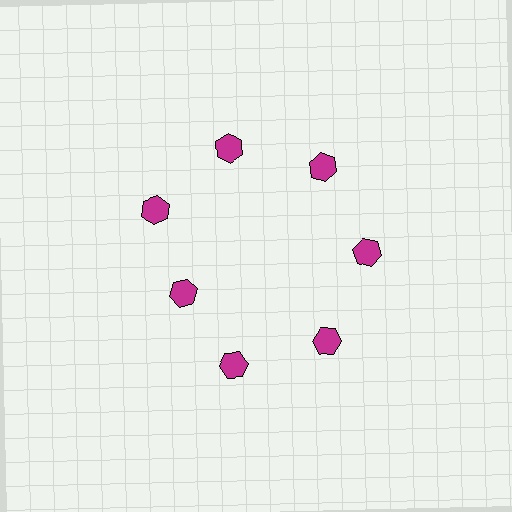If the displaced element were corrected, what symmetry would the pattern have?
It would have 7-fold rotational symmetry — the pattern would map onto itself every 51 degrees.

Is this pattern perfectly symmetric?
No. The 7 magenta hexagons are arranged in a ring, but one element near the 8 o'clock position is pulled inward toward the center, breaking the 7-fold rotational symmetry.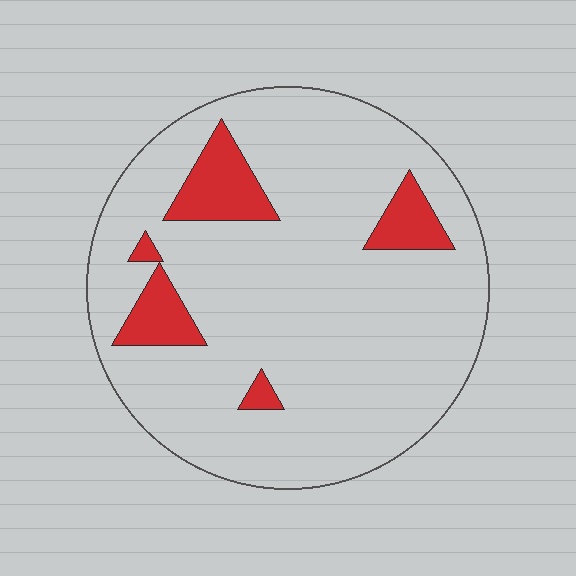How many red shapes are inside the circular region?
5.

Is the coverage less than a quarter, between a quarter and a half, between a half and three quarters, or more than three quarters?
Less than a quarter.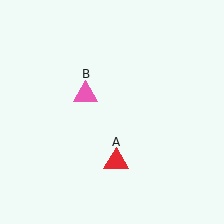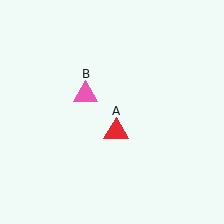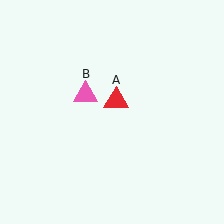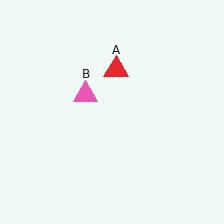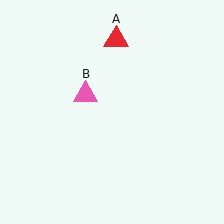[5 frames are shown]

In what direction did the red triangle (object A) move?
The red triangle (object A) moved up.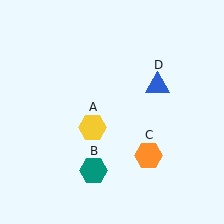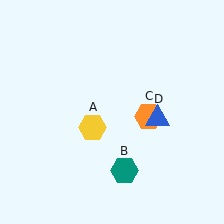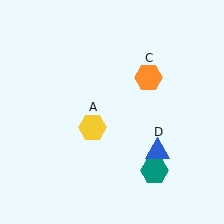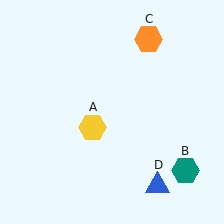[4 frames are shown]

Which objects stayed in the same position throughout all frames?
Yellow hexagon (object A) remained stationary.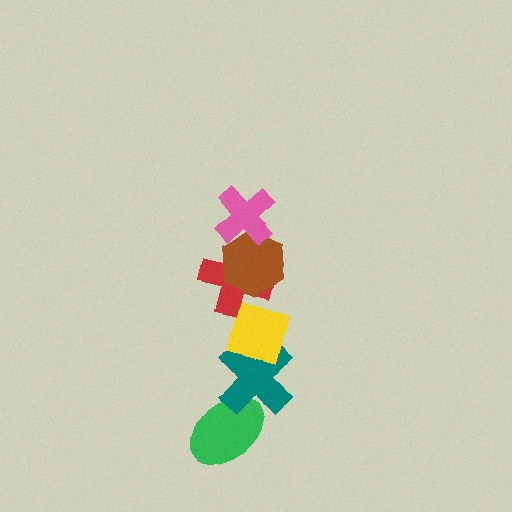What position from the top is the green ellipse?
The green ellipse is 6th from the top.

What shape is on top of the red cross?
The brown hexagon is on top of the red cross.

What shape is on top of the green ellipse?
The teal cross is on top of the green ellipse.